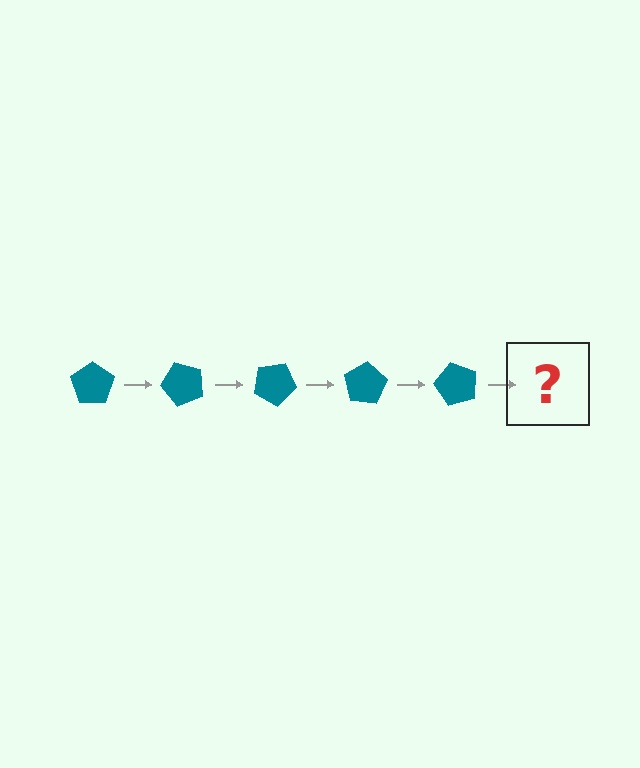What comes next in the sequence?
The next element should be a teal pentagon rotated 250 degrees.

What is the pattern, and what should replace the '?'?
The pattern is that the pentagon rotates 50 degrees each step. The '?' should be a teal pentagon rotated 250 degrees.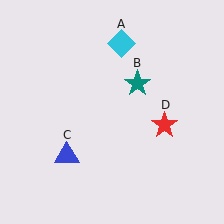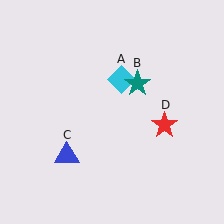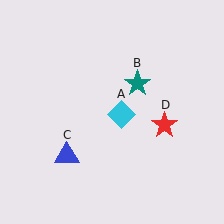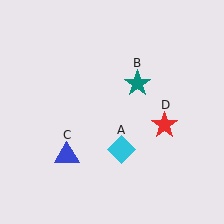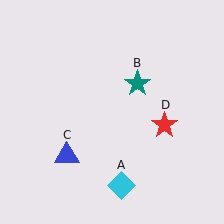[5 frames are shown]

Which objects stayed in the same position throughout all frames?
Teal star (object B) and blue triangle (object C) and red star (object D) remained stationary.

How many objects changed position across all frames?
1 object changed position: cyan diamond (object A).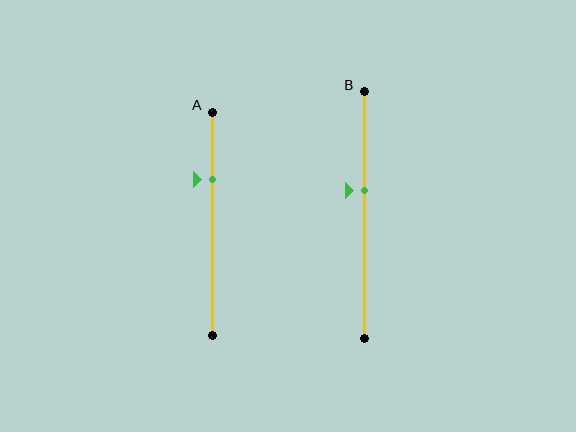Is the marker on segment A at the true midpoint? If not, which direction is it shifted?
No, the marker on segment A is shifted upward by about 20% of the segment length.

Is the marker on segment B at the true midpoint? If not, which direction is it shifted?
No, the marker on segment B is shifted upward by about 10% of the segment length.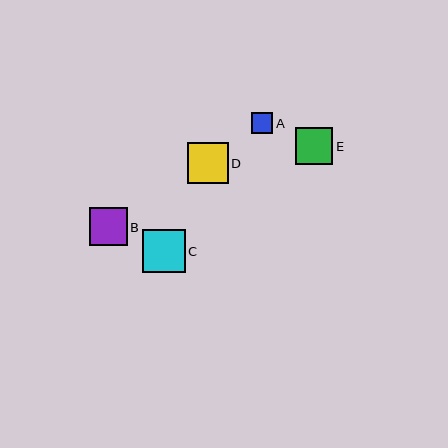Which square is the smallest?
Square A is the smallest with a size of approximately 22 pixels.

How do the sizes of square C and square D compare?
Square C and square D are approximately the same size.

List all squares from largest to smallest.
From largest to smallest: C, D, B, E, A.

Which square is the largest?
Square C is the largest with a size of approximately 43 pixels.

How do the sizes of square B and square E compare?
Square B and square E are approximately the same size.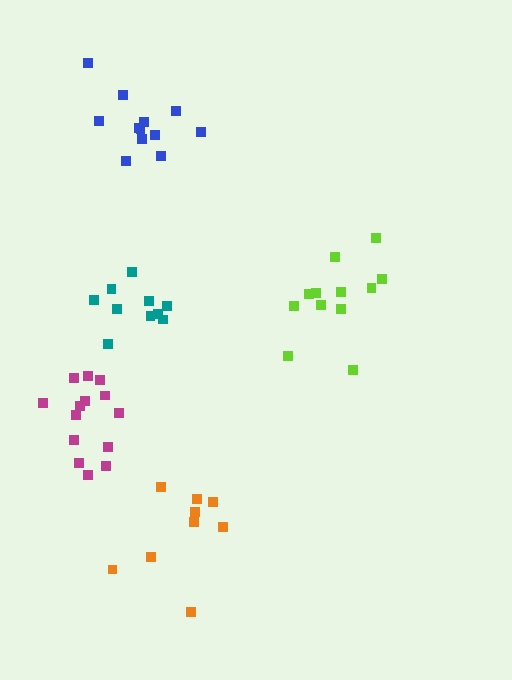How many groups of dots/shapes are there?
There are 5 groups.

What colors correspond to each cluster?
The clusters are colored: teal, lime, orange, magenta, blue.